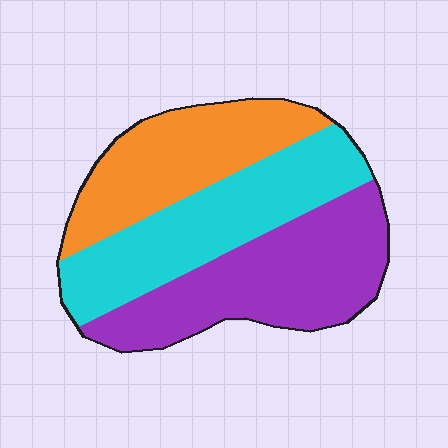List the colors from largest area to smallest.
From largest to smallest: purple, cyan, orange.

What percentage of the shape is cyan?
Cyan covers about 35% of the shape.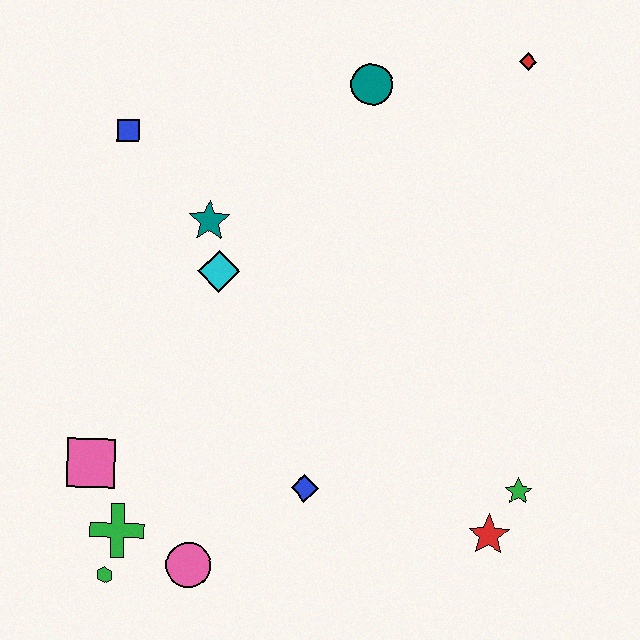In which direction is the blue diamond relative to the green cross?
The blue diamond is to the right of the green cross.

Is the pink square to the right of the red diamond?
No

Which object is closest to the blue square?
The teal star is closest to the blue square.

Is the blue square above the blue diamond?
Yes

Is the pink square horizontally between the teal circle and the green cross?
No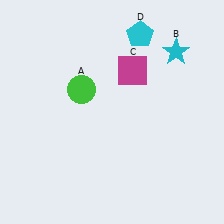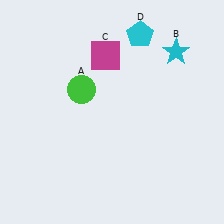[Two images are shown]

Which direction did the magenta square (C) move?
The magenta square (C) moved left.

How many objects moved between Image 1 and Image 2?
1 object moved between the two images.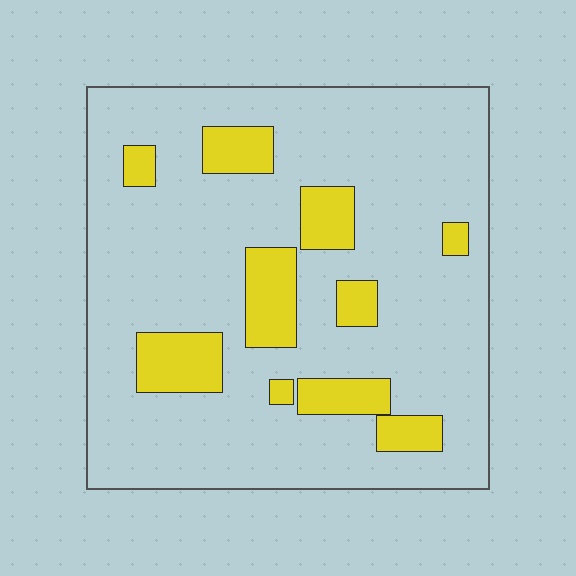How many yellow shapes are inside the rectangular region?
10.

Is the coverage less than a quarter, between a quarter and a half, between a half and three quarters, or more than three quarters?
Less than a quarter.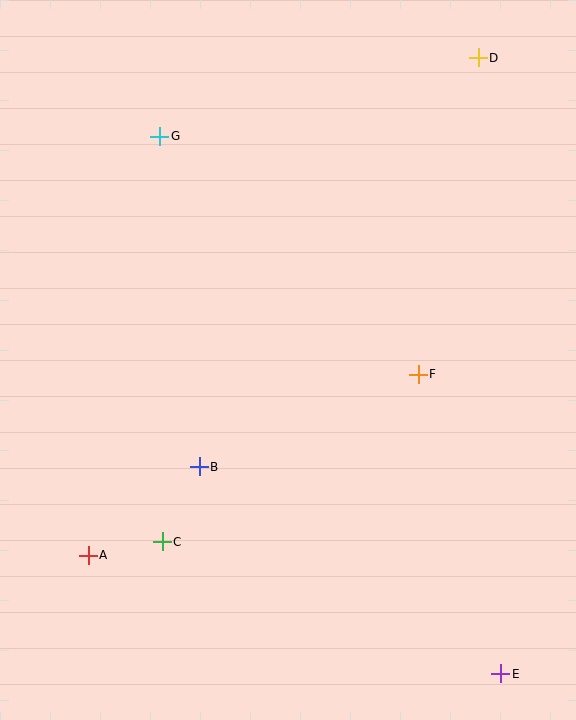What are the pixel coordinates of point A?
Point A is at (88, 555).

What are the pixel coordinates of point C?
Point C is at (162, 542).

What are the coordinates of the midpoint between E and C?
The midpoint between E and C is at (331, 608).